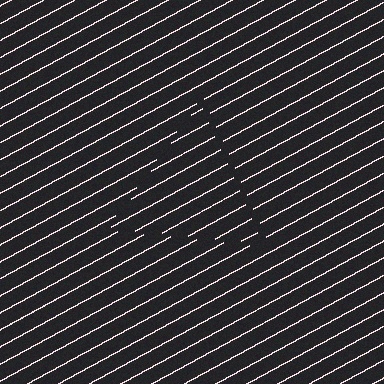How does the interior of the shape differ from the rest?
The interior of the shape contains the same grating, shifted by half a period — the contour is defined by the phase discontinuity where line-ends from the inner and outer gratings abut.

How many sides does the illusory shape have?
3 sides — the line-ends trace a triangle.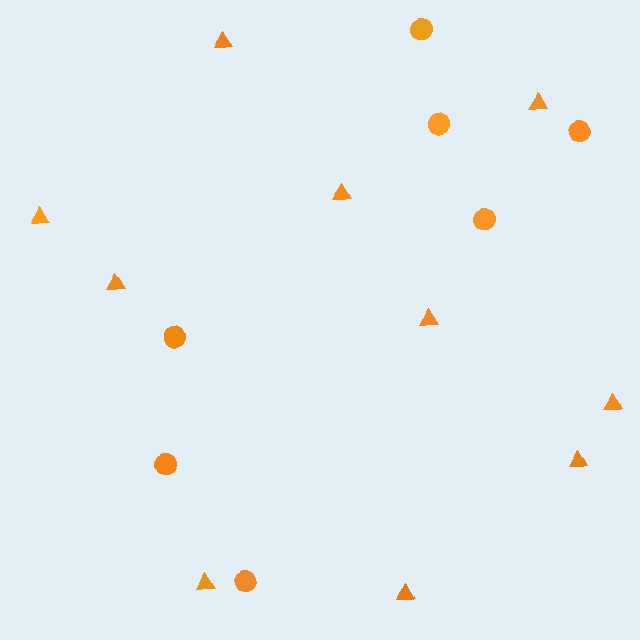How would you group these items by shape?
There are 2 groups: one group of triangles (10) and one group of circles (7).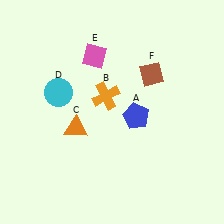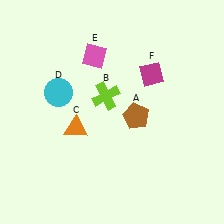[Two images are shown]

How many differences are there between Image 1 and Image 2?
There are 3 differences between the two images.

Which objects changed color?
A changed from blue to brown. B changed from orange to lime. F changed from brown to magenta.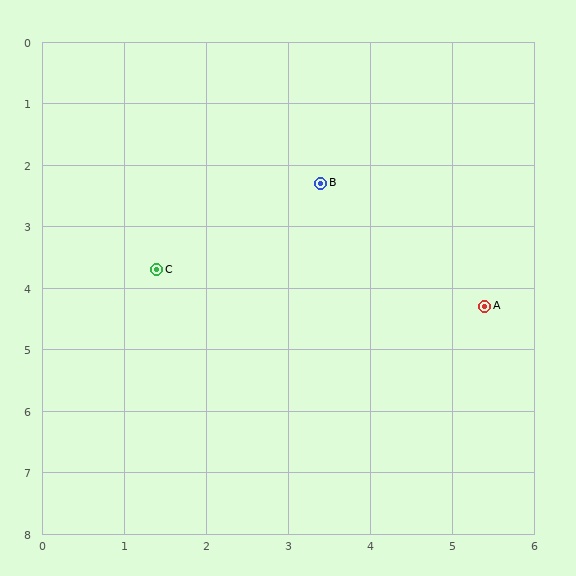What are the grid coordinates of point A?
Point A is at approximately (5.4, 4.3).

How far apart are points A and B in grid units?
Points A and B are about 2.8 grid units apart.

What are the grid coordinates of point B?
Point B is at approximately (3.4, 2.3).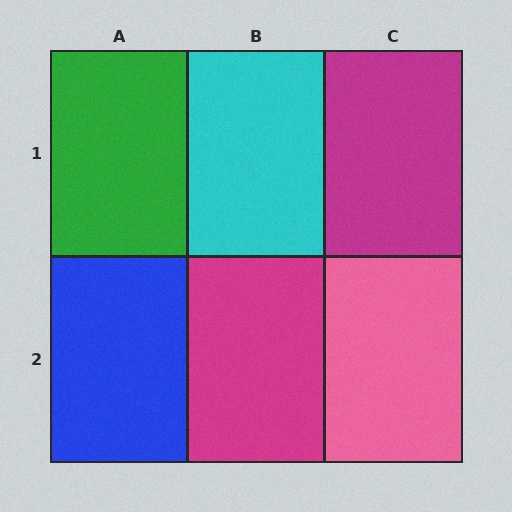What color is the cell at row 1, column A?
Green.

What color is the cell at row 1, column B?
Cyan.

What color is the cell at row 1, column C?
Magenta.